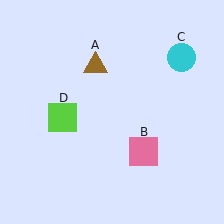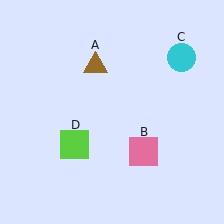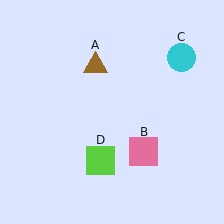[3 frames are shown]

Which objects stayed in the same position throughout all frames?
Brown triangle (object A) and pink square (object B) and cyan circle (object C) remained stationary.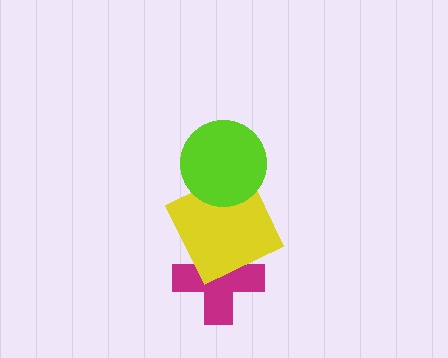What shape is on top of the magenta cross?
The yellow square is on top of the magenta cross.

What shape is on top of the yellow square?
The lime circle is on top of the yellow square.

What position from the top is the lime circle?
The lime circle is 1st from the top.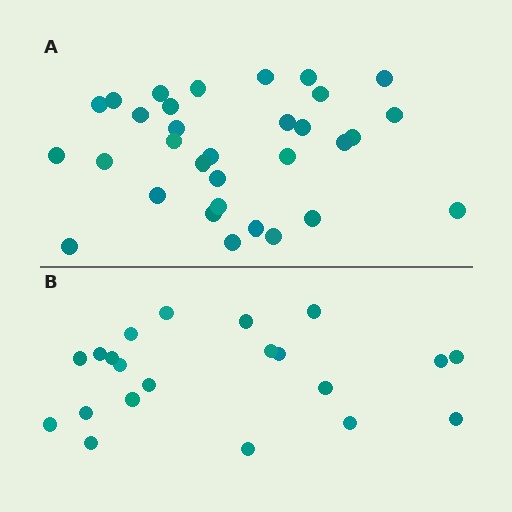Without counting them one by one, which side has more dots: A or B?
Region A (the top region) has more dots.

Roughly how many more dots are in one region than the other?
Region A has roughly 12 or so more dots than region B.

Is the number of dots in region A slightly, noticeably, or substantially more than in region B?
Region A has substantially more. The ratio is roughly 1.5 to 1.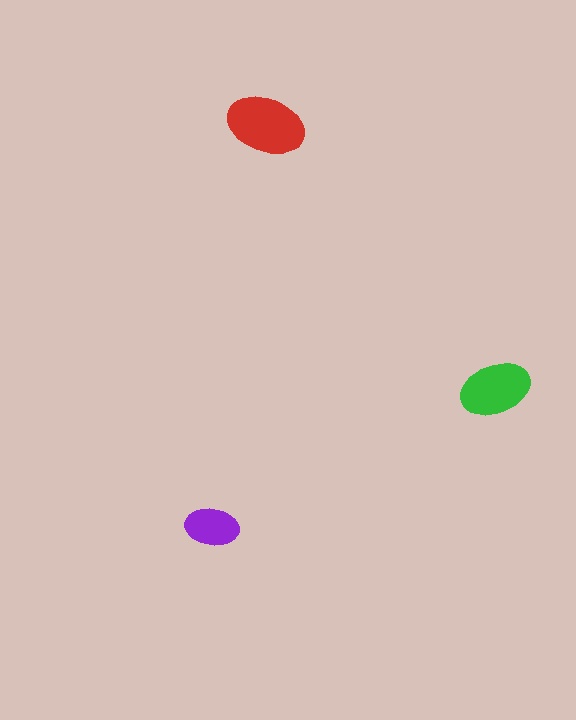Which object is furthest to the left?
The purple ellipse is leftmost.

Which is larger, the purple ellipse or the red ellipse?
The red one.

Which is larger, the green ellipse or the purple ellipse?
The green one.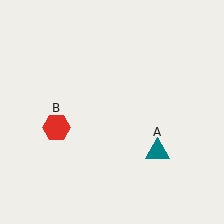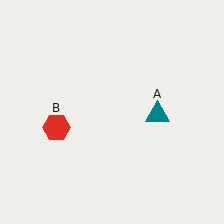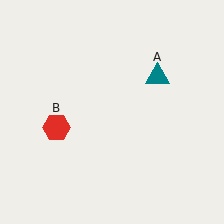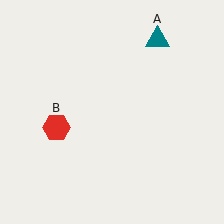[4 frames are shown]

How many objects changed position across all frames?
1 object changed position: teal triangle (object A).